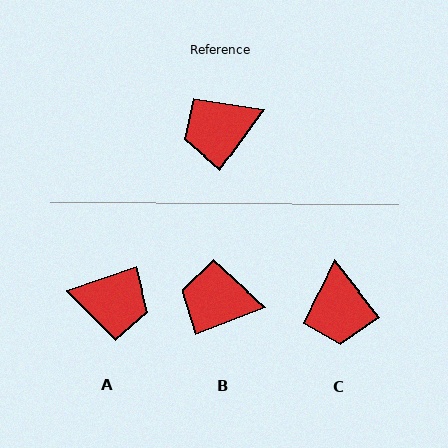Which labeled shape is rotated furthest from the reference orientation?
A, about 145 degrees away.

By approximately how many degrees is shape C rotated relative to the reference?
Approximately 74 degrees counter-clockwise.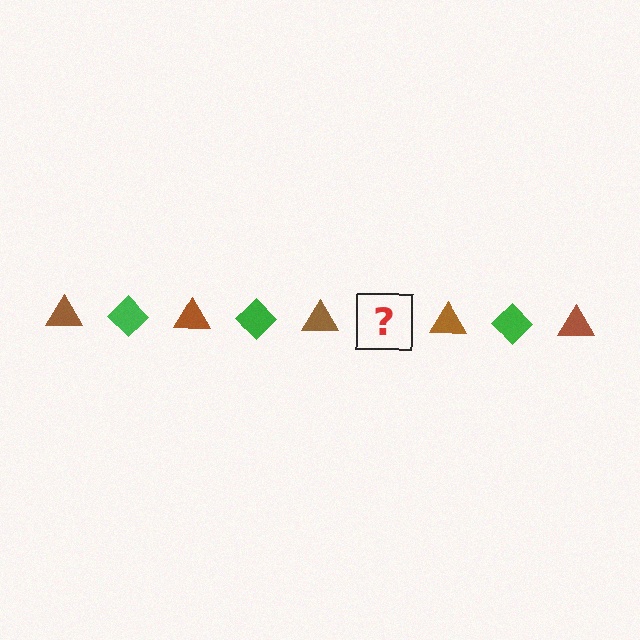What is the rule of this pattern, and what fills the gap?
The rule is that the pattern alternates between brown triangle and green diamond. The gap should be filled with a green diamond.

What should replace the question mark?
The question mark should be replaced with a green diamond.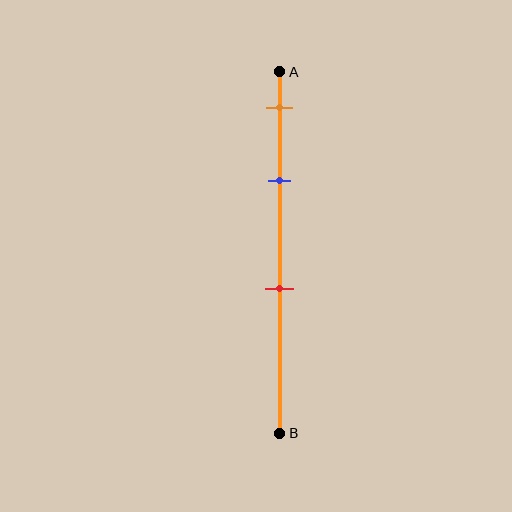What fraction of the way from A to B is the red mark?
The red mark is approximately 60% (0.6) of the way from A to B.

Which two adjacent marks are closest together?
The orange and blue marks are the closest adjacent pair.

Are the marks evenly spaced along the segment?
No, the marks are not evenly spaced.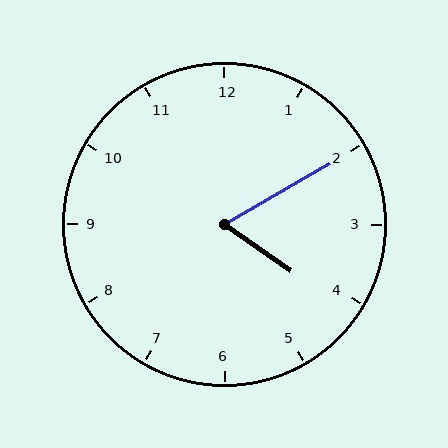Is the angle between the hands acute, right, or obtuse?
It is acute.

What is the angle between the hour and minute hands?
Approximately 65 degrees.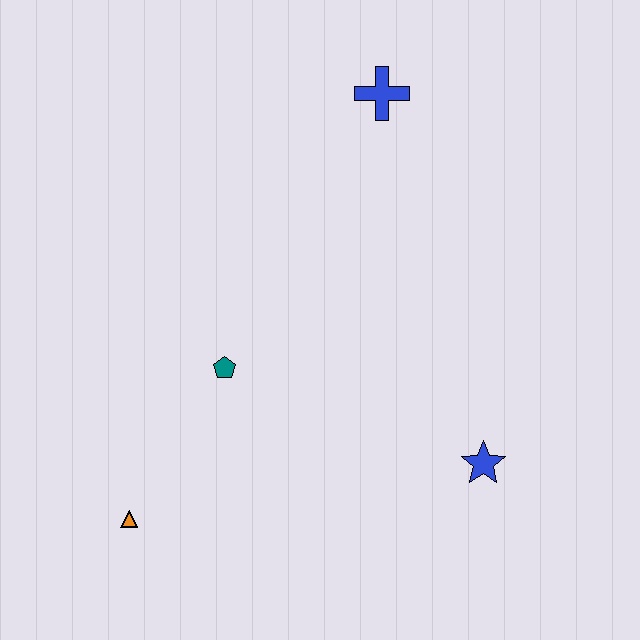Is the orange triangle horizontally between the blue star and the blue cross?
No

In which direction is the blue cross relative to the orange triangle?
The blue cross is above the orange triangle.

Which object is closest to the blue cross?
The teal pentagon is closest to the blue cross.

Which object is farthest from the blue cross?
The orange triangle is farthest from the blue cross.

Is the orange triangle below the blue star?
Yes